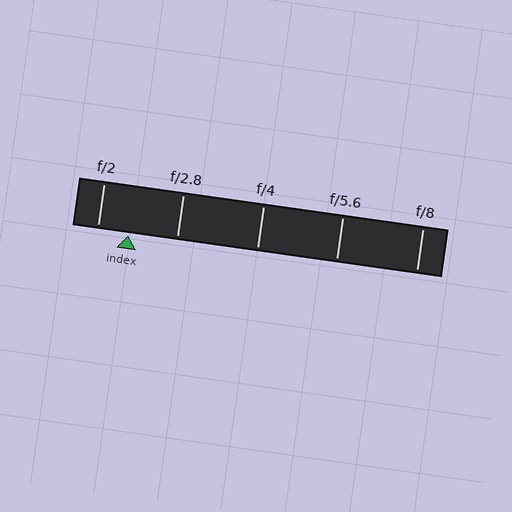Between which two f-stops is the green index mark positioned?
The index mark is between f/2 and f/2.8.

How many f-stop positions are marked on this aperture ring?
There are 5 f-stop positions marked.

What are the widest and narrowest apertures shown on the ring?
The widest aperture shown is f/2 and the narrowest is f/8.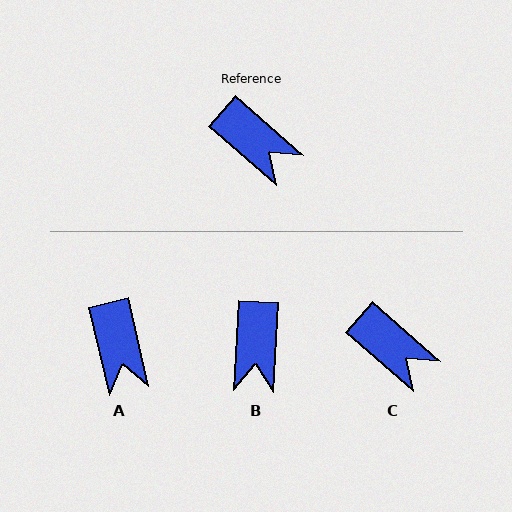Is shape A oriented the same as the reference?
No, it is off by about 36 degrees.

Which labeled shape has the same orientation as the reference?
C.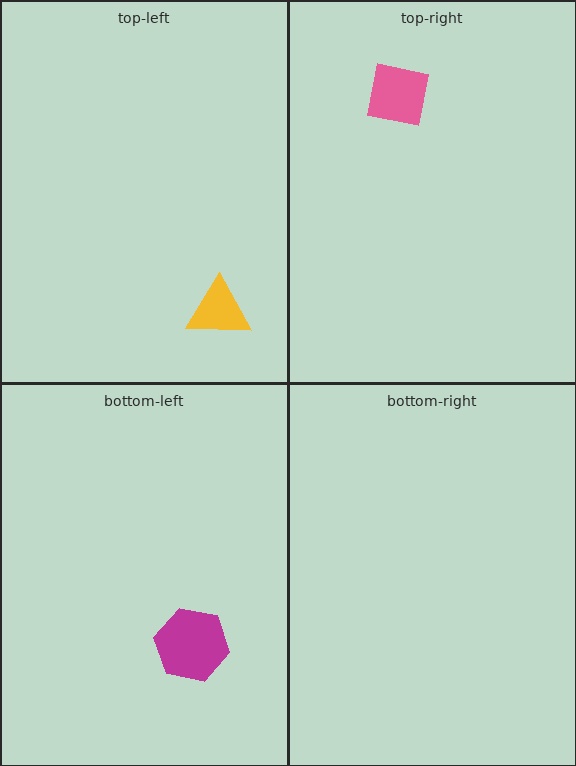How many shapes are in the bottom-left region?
1.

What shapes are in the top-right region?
The pink square.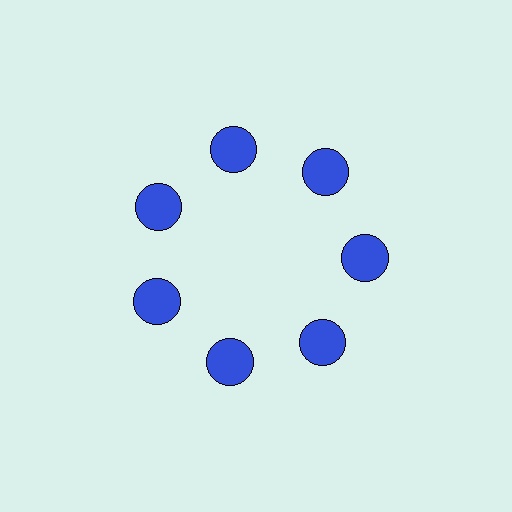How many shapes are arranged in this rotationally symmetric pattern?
There are 7 shapes, arranged in 7 groups of 1.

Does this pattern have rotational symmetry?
Yes, this pattern has 7-fold rotational symmetry. It looks the same after rotating 51 degrees around the center.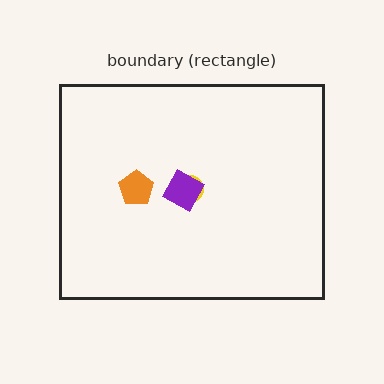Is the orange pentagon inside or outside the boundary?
Inside.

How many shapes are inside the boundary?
3 inside, 0 outside.